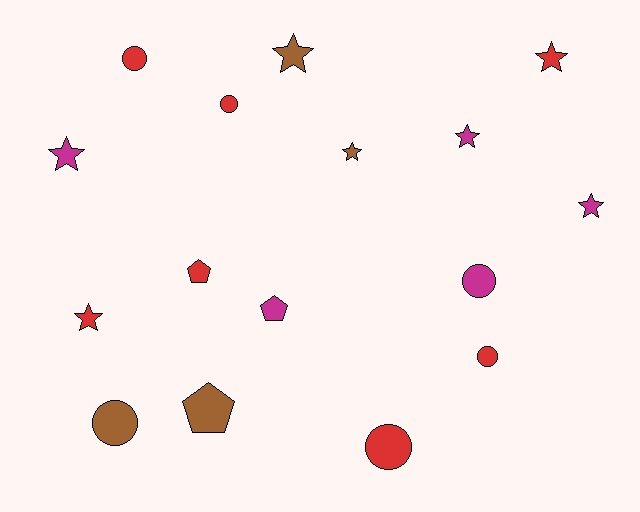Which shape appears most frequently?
Star, with 7 objects.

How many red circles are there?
There are 4 red circles.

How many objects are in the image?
There are 16 objects.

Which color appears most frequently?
Red, with 7 objects.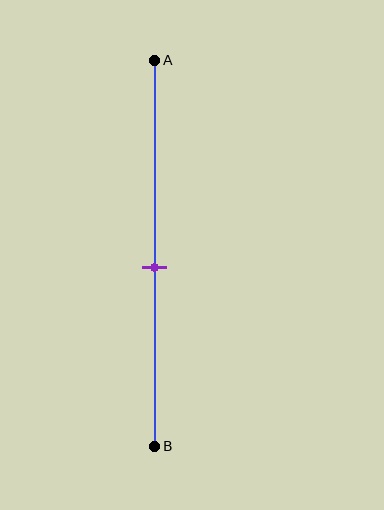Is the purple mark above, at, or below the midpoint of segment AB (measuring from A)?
The purple mark is below the midpoint of segment AB.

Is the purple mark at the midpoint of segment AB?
No, the mark is at about 55% from A, not at the 50% midpoint.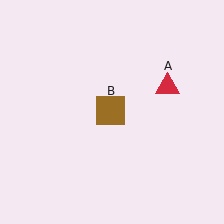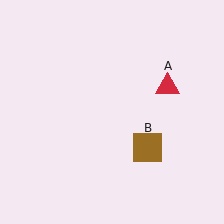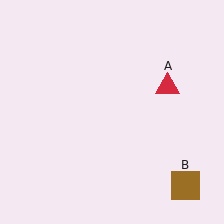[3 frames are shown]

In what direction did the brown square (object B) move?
The brown square (object B) moved down and to the right.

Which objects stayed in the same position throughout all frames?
Red triangle (object A) remained stationary.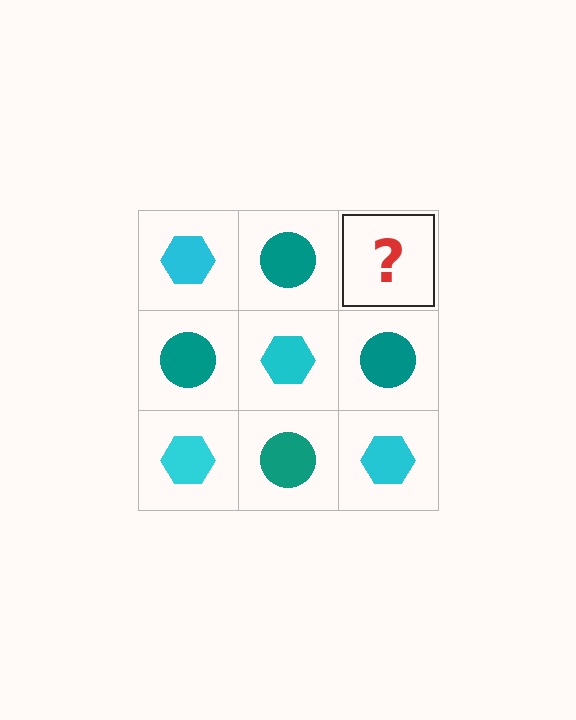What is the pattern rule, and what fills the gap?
The rule is that it alternates cyan hexagon and teal circle in a checkerboard pattern. The gap should be filled with a cyan hexagon.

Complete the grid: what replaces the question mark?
The question mark should be replaced with a cyan hexagon.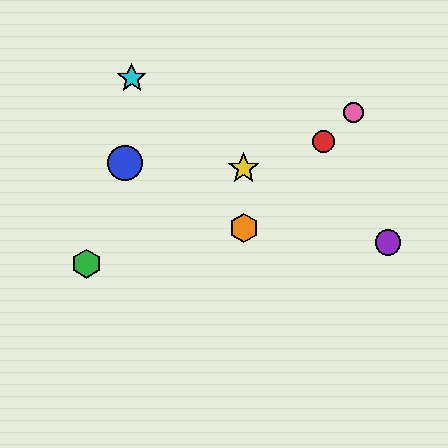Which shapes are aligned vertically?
The yellow star, the orange hexagon are aligned vertically.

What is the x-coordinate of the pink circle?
The pink circle is at x≈353.